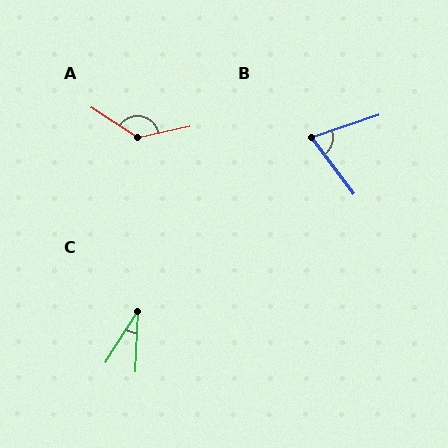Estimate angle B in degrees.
Approximately 72 degrees.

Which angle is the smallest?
C, at approximately 30 degrees.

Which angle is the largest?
A, at approximately 134 degrees.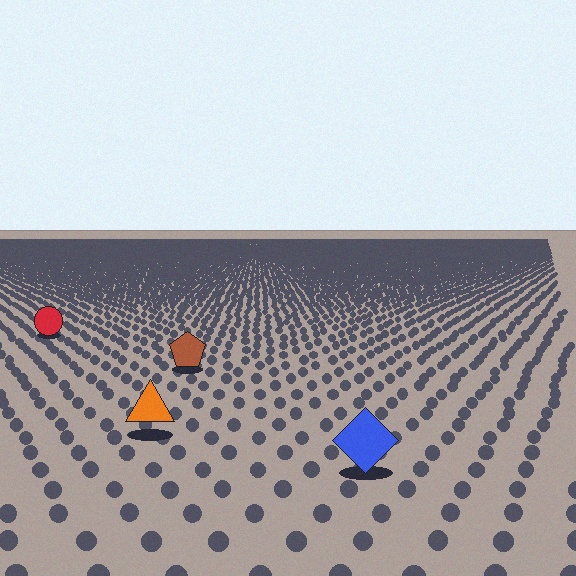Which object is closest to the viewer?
The blue diamond is closest. The texture marks near it are larger and more spread out.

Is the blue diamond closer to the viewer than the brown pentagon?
Yes. The blue diamond is closer — you can tell from the texture gradient: the ground texture is coarser near it.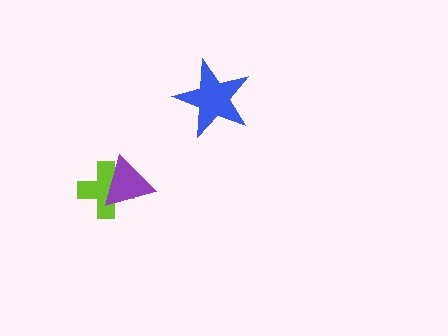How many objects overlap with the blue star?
0 objects overlap with the blue star.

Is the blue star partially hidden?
No, no other shape covers it.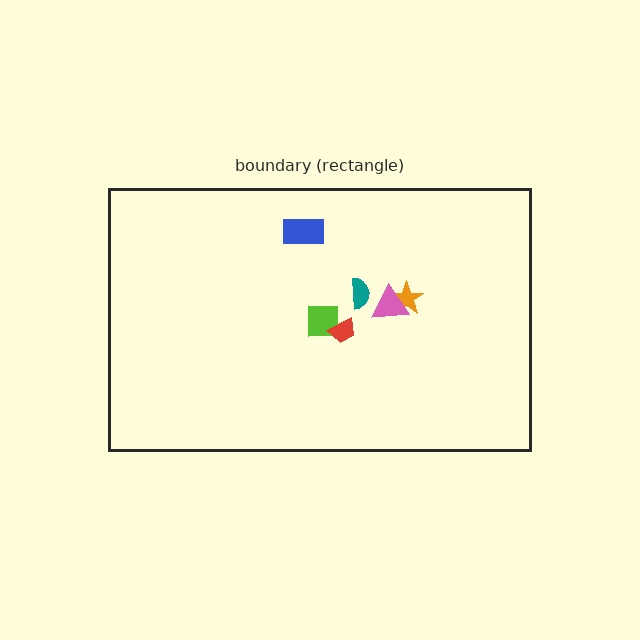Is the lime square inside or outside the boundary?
Inside.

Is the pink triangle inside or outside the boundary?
Inside.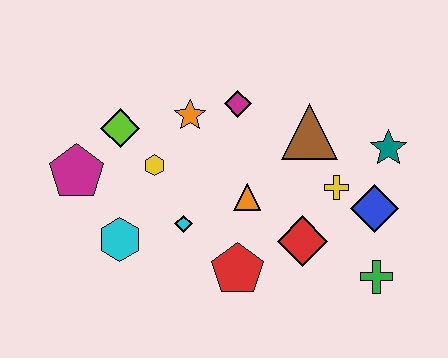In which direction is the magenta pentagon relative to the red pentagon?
The magenta pentagon is to the left of the red pentagon.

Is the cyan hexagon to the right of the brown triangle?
No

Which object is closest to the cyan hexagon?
The cyan diamond is closest to the cyan hexagon.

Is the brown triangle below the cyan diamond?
No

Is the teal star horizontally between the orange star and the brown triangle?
No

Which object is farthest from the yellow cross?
The magenta pentagon is farthest from the yellow cross.